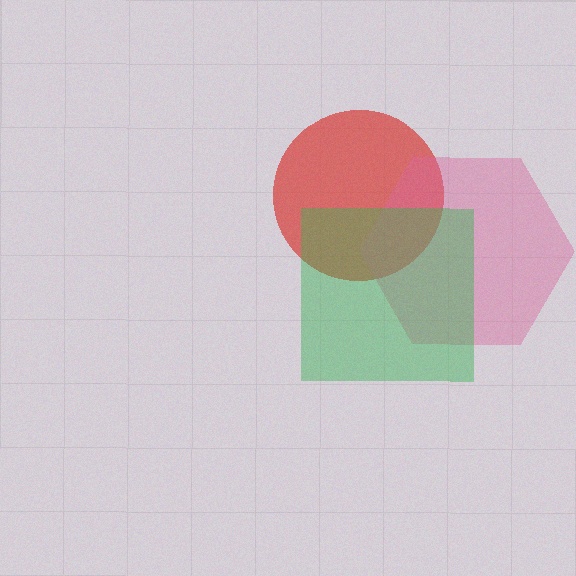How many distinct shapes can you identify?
There are 3 distinct shapes: a red circle, a pink hexagon, a green square.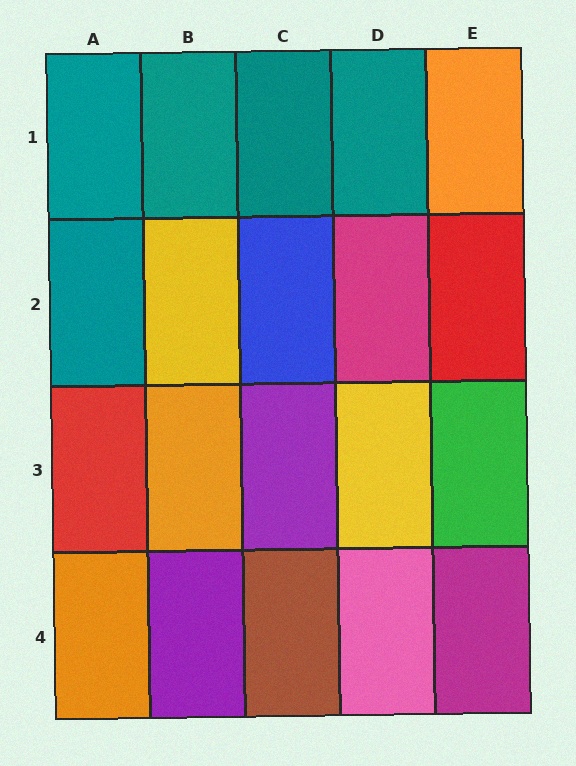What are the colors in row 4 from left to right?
Orange, purple, brown, pink, magenta.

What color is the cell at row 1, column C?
Teal.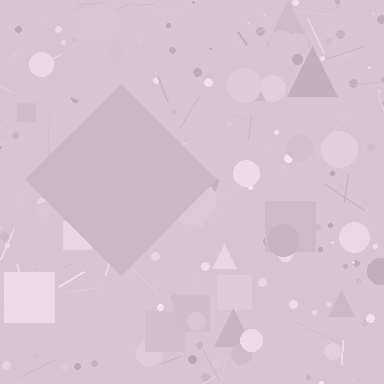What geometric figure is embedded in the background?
A diamond is embedded in the background.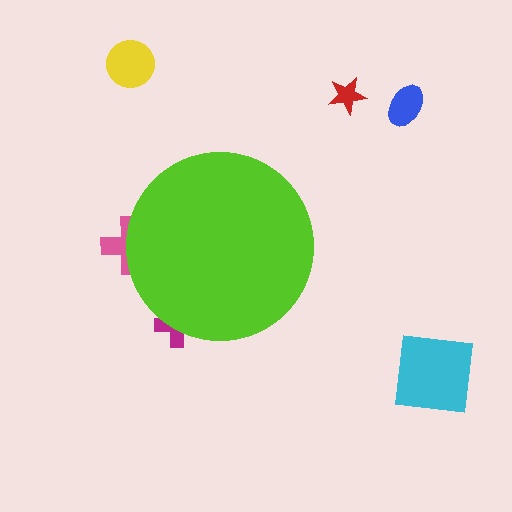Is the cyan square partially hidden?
No, the cyan square is fully visible.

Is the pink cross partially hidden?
Yes, the pink cross is partially hidden behind the lime circle.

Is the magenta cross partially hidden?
Yes, the magenta cross is partially hidden behind the lime circle.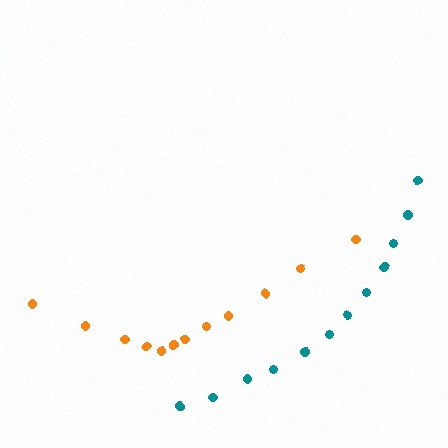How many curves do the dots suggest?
There are 2 distinct paths.